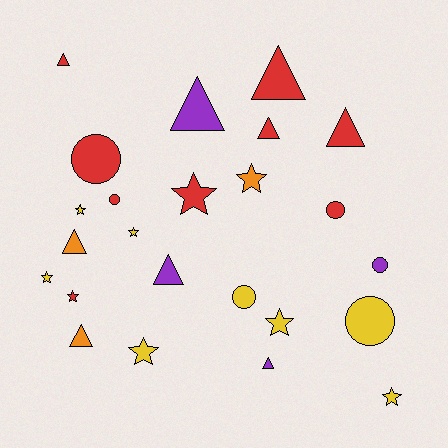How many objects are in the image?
There are 24 objects.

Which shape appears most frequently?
Triangle, with 9 objects.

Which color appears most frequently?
Red, with 9 objects.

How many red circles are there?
There are 3 red circles.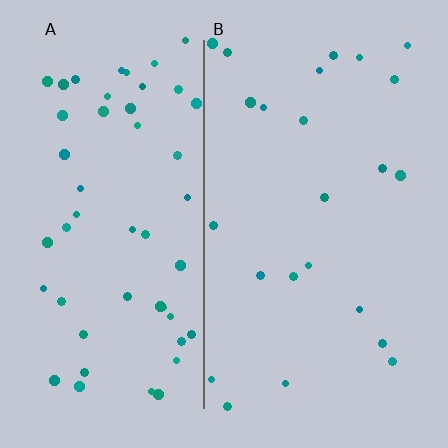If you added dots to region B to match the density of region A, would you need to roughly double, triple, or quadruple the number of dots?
Approximately double.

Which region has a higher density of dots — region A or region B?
A (the left).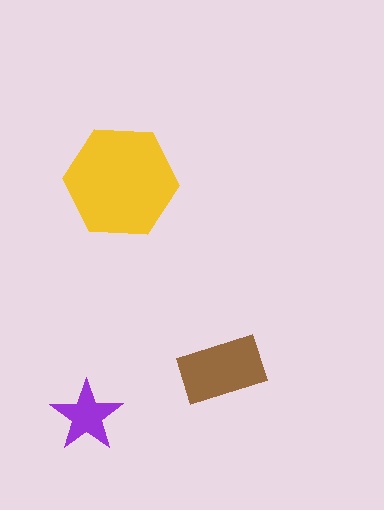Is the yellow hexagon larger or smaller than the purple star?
Larger.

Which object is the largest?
The yellow hexagon.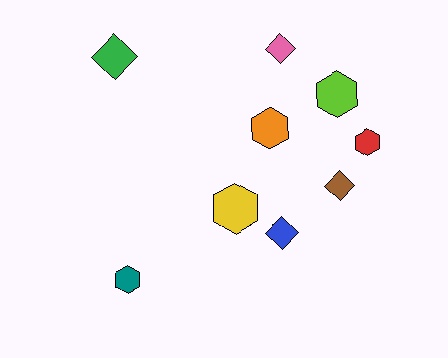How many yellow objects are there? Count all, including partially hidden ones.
There is 1 yellow object.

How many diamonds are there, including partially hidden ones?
There are 4 diamonds.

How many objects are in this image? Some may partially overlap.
There are 9 objects.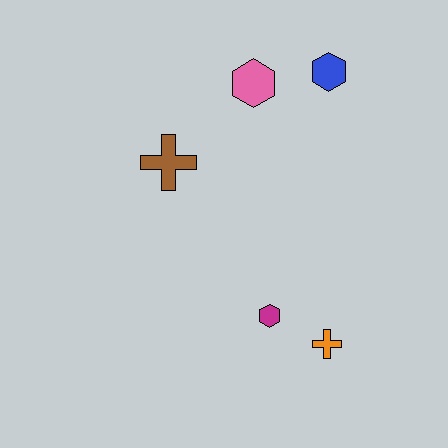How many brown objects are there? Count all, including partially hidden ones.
There is 1 brown object.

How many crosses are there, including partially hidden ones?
There are 2 crosses.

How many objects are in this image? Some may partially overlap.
There are 5 objects.